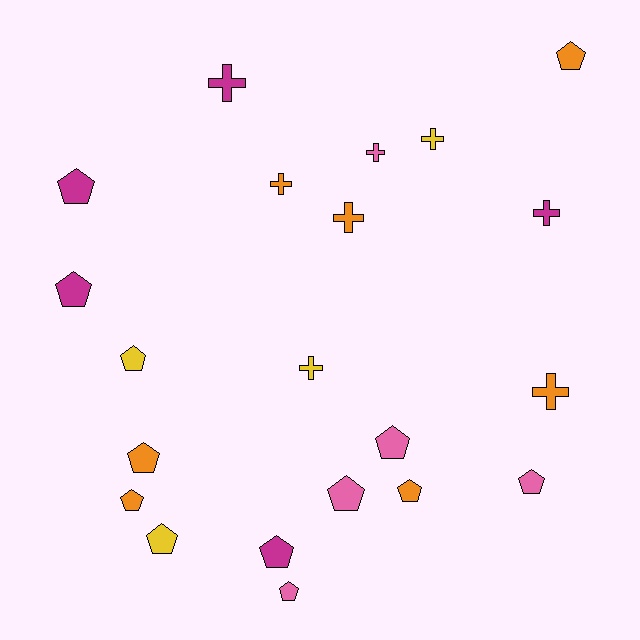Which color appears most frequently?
Orange, with 7 objects.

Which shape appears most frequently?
Pentagon, with 13 objects.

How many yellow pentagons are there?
There are 2 yellow pentagons.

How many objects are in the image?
There are 21 objects.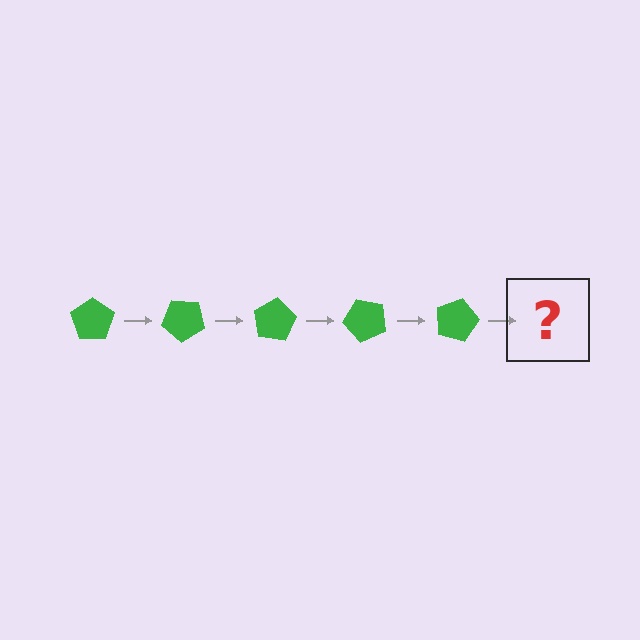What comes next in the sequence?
The next element should be a green pentagon rotated 200 degrees.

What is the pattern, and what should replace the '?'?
The pattern is that the pentagon rotates 40 degrees each step. The '?' should be a green pentagon rotated 200 degrees.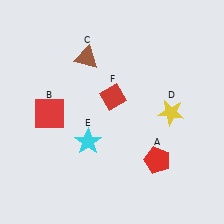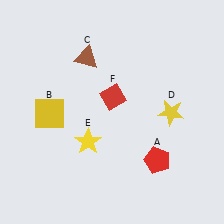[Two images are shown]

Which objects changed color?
B changed from red to yellow. E changed from cyan to yellow.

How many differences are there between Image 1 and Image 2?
There are 2 differences between the two images.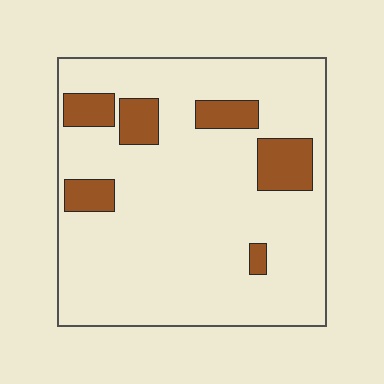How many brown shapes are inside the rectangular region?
6.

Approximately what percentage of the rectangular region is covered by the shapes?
Approximately 15%.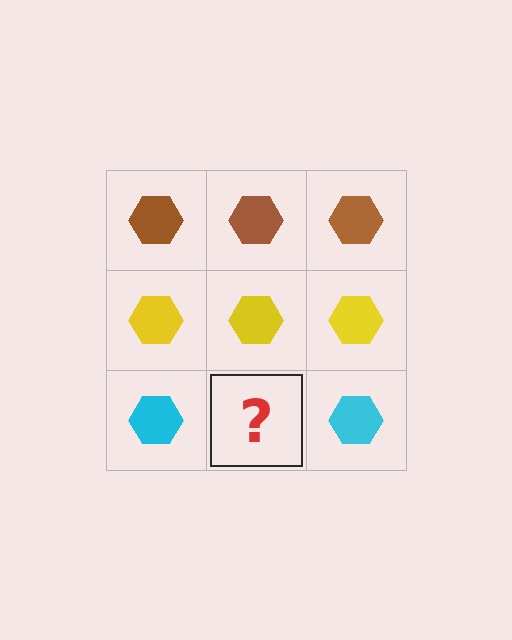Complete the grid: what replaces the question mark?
The question mark should be replaced with a cyan hexagon.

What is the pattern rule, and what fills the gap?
The rule is that each row has a consistent color. The gap should be filled with a cyan hexagon.